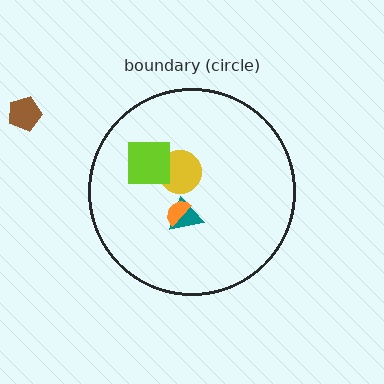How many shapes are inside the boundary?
4 inside, 1 outside.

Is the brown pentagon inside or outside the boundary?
Outside.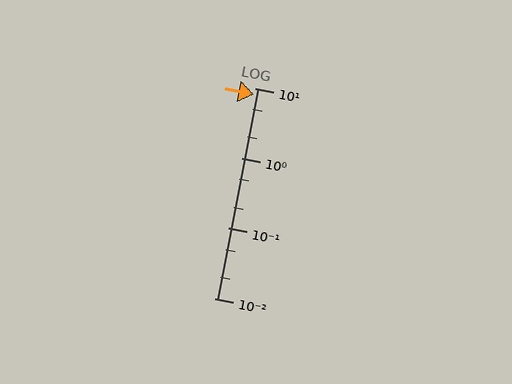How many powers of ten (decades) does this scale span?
The scale spans 3 decades, from 0.01 to 10.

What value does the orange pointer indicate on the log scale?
The pointer indicates approximately 8.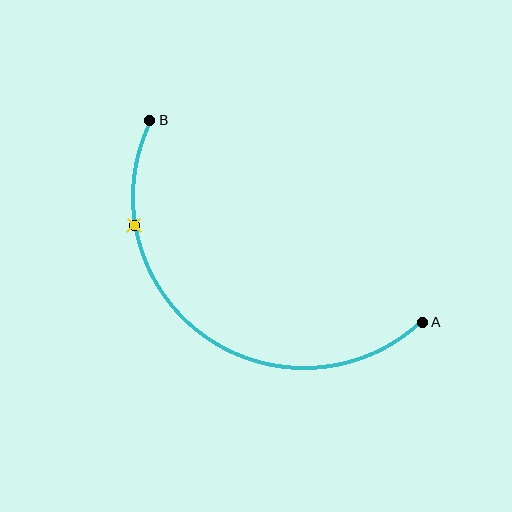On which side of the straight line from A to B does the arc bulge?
The arc bulges below and to the left of the straight line connecting A and B.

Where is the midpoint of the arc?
The arc midpoint is the point on the curve farthest from the straight line joining A and B. It sits below and to the left of that line.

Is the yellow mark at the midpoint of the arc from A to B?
No. The yellow mark lies on the arc but is closer to endpoint B. The arc midpoint would be at the point on the curve equidistant along the arc from both A and B.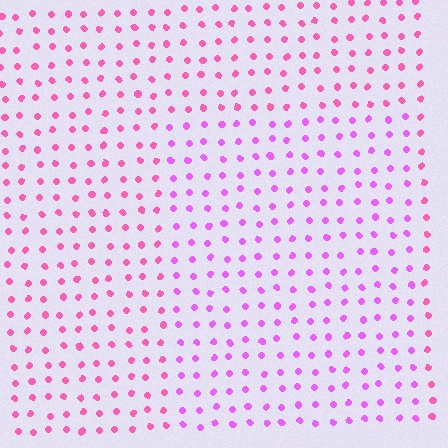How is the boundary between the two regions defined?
The boundary is defined purely by a slight shift in hue (about 31 degrees). Spacing, size, and orientation are identical on both sides.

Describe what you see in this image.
The image is filled with small pink elements in a uniform arrangement. A rectangle-shaped region is visible where the elements are tinted to a slightly different hue, forming a subtle color boundary.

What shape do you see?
I see a rectangle.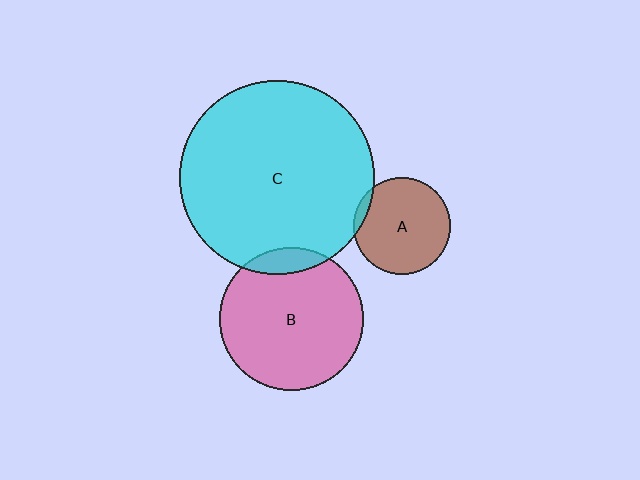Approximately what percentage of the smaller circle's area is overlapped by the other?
Approximately 5%.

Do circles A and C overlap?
Yes.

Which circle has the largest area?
Circle C (cyan).